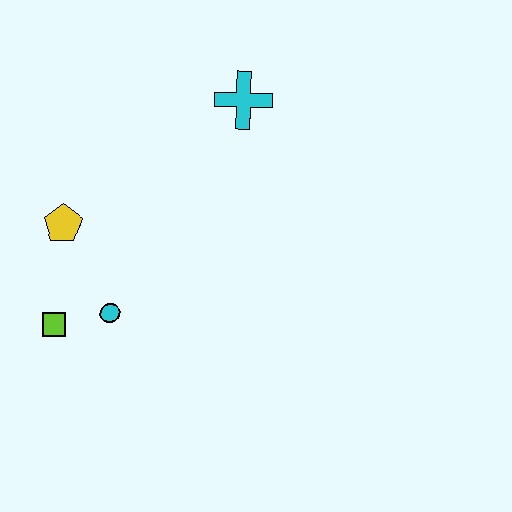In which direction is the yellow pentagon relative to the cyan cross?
The yellow pentagon is to the left of the cyan cross.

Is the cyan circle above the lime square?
Yes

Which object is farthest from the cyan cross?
The lime square is farthest from the cyan cross.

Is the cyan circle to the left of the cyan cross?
Yes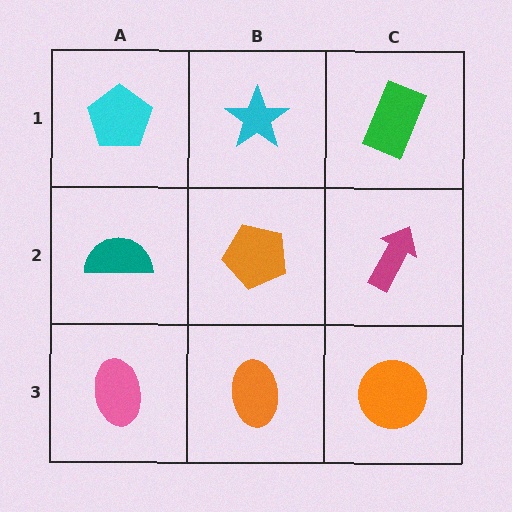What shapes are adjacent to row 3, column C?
A magenta arrow (row 2, column C), an orange ellipse (row 3, column B).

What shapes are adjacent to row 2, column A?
A cyan pentagon (row 1, column A), a pink ellipse (row 3, column A), an orange pentagon (row 2, column B).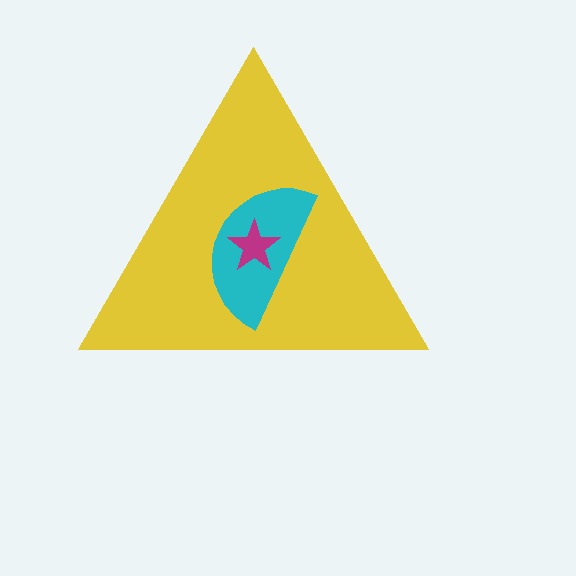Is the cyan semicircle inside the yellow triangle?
Yes.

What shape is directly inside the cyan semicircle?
The magenta star.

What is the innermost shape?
The magenta star.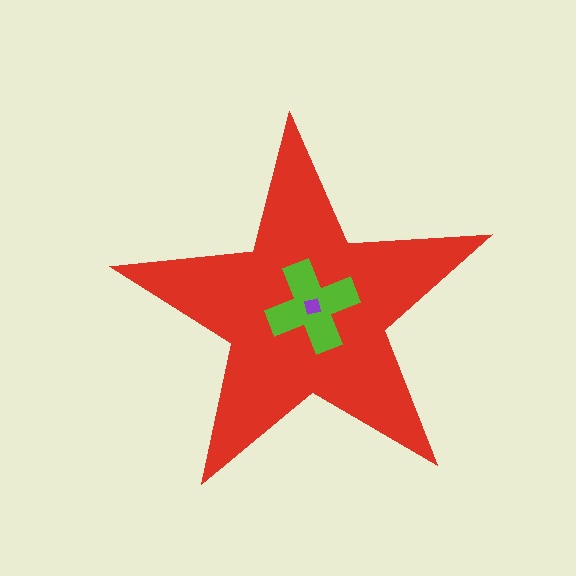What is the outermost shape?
The red star.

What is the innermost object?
The purple square.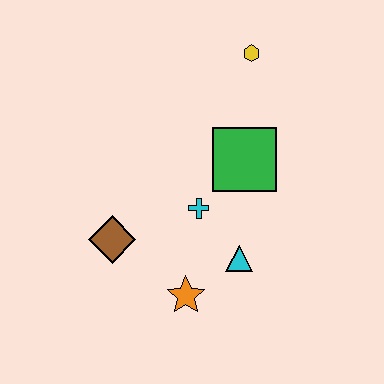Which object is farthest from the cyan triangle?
The yellow hexagon is farthest from the cyan triangle.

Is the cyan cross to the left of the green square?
Yes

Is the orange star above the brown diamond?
No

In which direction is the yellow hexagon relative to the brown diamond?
The yellow hexagon is above the brown diamond.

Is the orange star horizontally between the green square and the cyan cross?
No